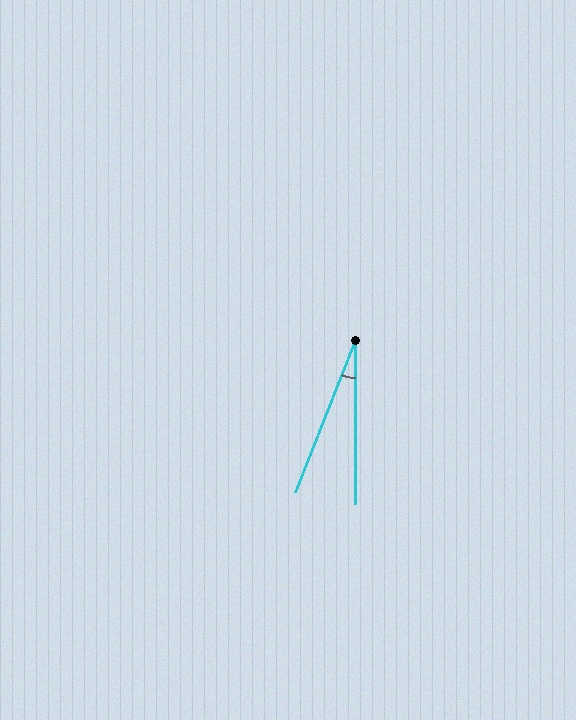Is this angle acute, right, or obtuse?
It is acute.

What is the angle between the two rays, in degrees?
Approximately 22 degrees.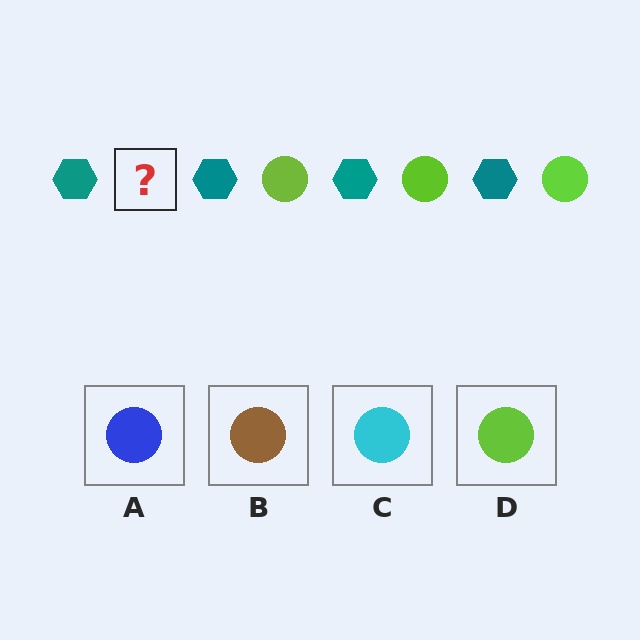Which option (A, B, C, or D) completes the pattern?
D.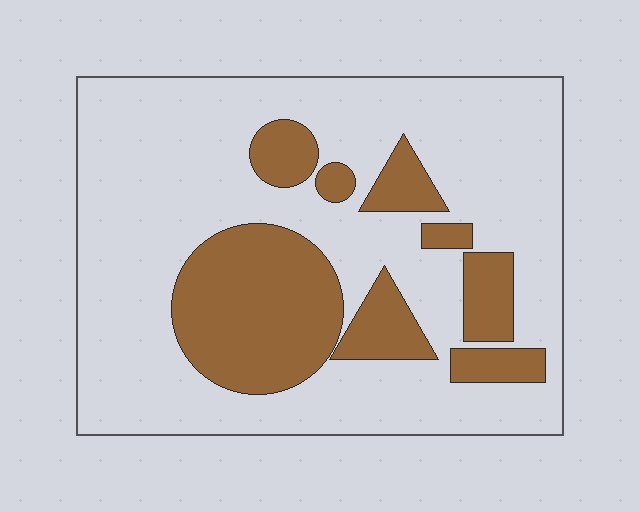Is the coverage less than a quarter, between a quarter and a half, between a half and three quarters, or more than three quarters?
Between a quarter and a half.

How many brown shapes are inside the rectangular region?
8.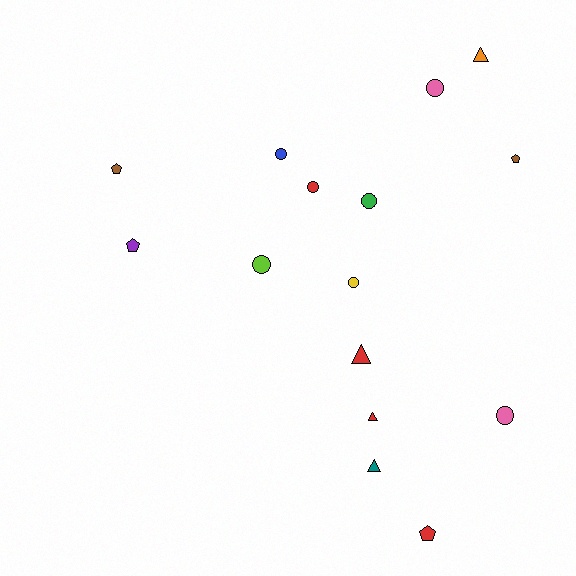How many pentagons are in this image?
There are 4 pentagons.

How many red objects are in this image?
There are 4 red objects.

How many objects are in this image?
There are 15 objects.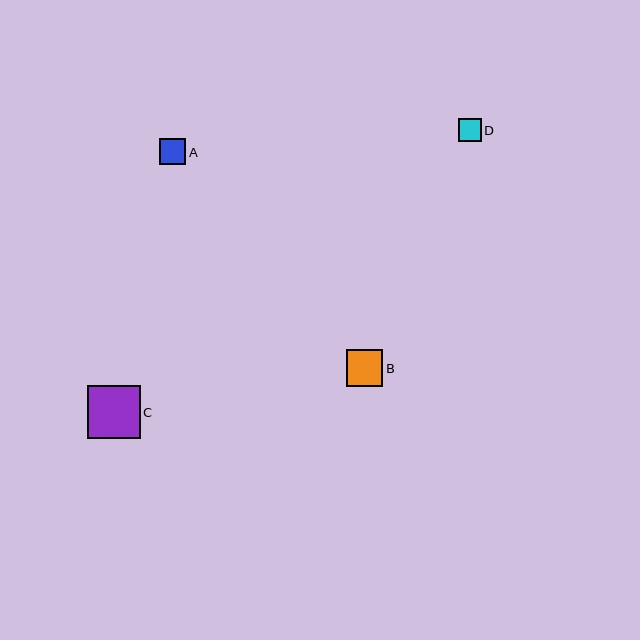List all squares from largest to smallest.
From largest to smallest: C, B, A, D.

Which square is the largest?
Square C is the largest with a size of approximately 53 pixels.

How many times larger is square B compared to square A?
Square B is approximately 1.4 times the size of square A.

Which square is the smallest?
Square D is the smallest with a size of approximately 23 pixels.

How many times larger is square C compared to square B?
Square C is approximately 1.4 times the size of square B.